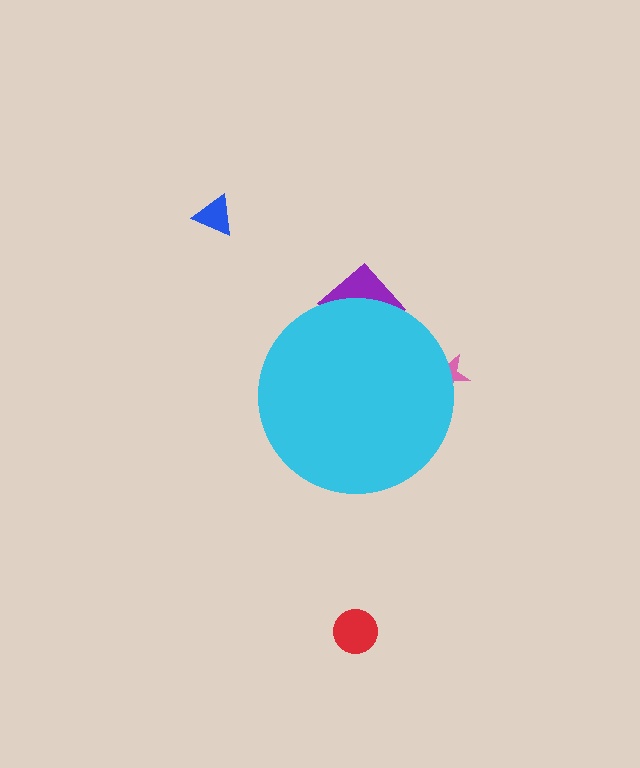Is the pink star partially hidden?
Yes, the pink star is partially hidden behind the cyan circle.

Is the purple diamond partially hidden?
Yes, the purple diamond is partially hidden behind the cyan circle.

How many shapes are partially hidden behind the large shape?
2 shapes are partially hidden.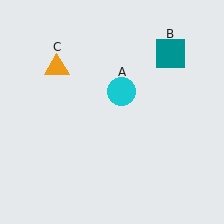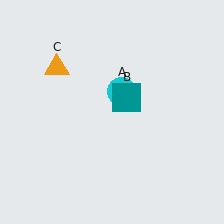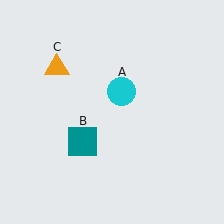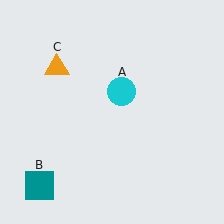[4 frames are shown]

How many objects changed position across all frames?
1 object changed position: teal square (object B).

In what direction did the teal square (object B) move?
The teal square (object B) moved down and to the left.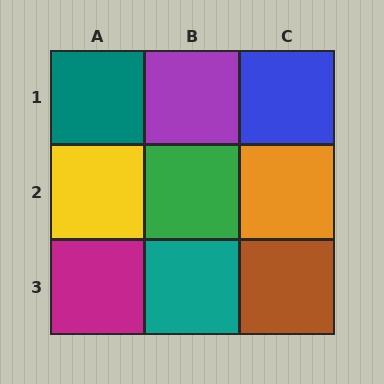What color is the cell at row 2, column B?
Green.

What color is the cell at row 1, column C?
Blue.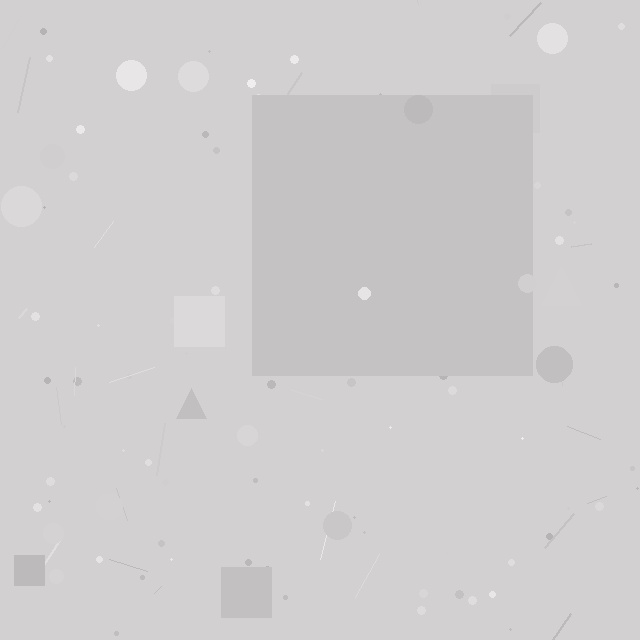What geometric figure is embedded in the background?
A square is embedded in the background.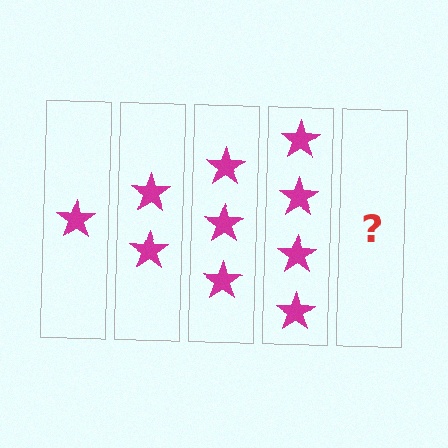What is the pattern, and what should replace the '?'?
The pattern is that each step adds one more star. The '?' should be 5 stars.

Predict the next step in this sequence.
The next step is 5 stars.